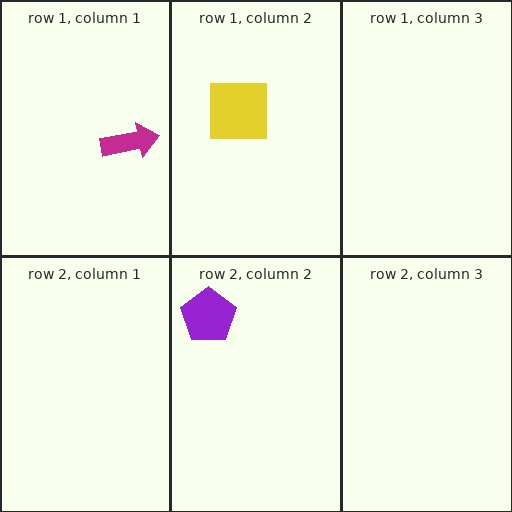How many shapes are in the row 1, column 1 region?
1.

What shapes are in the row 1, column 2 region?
The yellow square.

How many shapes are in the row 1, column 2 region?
1.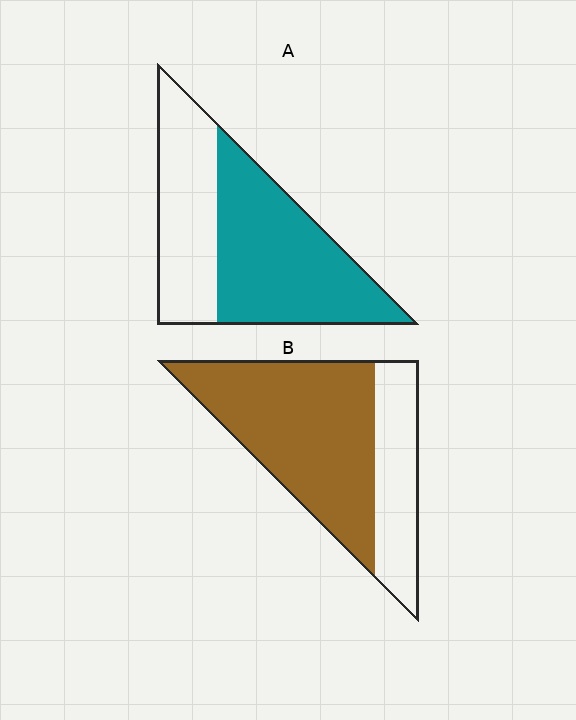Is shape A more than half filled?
Yes.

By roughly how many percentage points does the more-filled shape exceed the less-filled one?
By roughly 10 percentage points (B over A).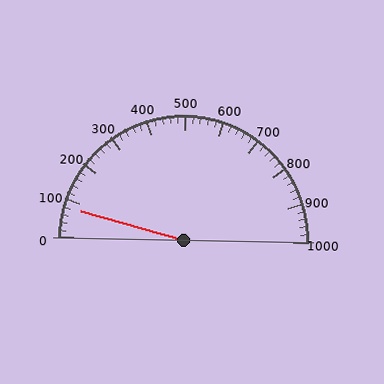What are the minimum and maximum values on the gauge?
The gauge ranges from 0 to 1000.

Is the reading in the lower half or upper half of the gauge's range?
The reading is in the lower half of the range (0 to 1000).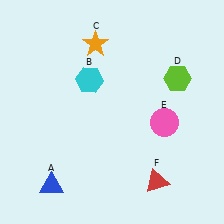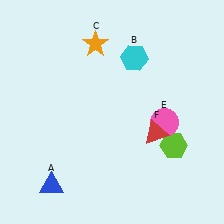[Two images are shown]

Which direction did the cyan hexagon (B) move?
The cyan hexagon (B) moved right.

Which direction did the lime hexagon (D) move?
The lime hexagon (D) moved down.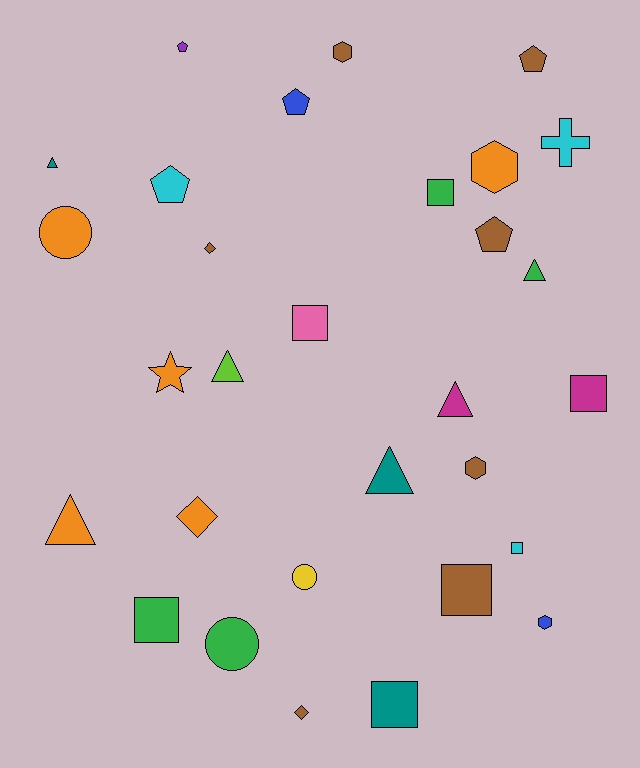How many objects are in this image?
There are 30 objects.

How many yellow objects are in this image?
There is 1 yellow object.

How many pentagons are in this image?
There are 5 pentagons.